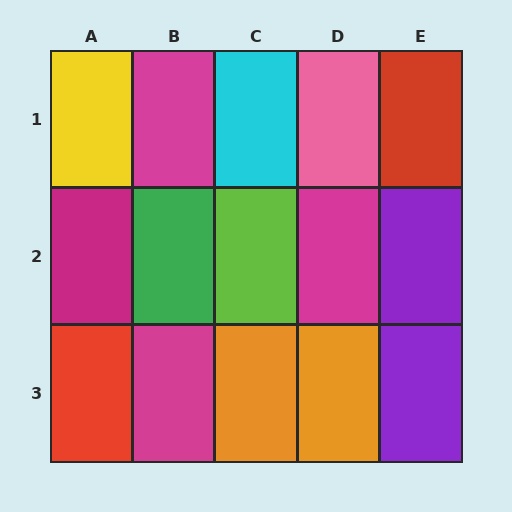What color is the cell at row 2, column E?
Purple.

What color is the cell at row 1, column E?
Red.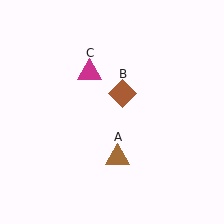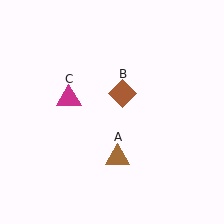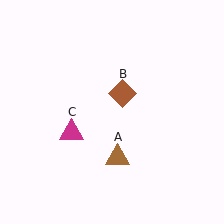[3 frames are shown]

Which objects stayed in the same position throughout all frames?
Brown triangle (object A) and brown diamond (object B) remained stationary.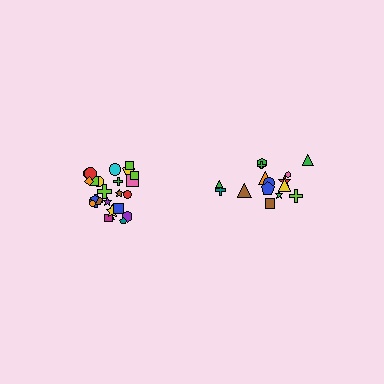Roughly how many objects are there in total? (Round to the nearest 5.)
Roughly 40 objects in total.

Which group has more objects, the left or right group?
The left group.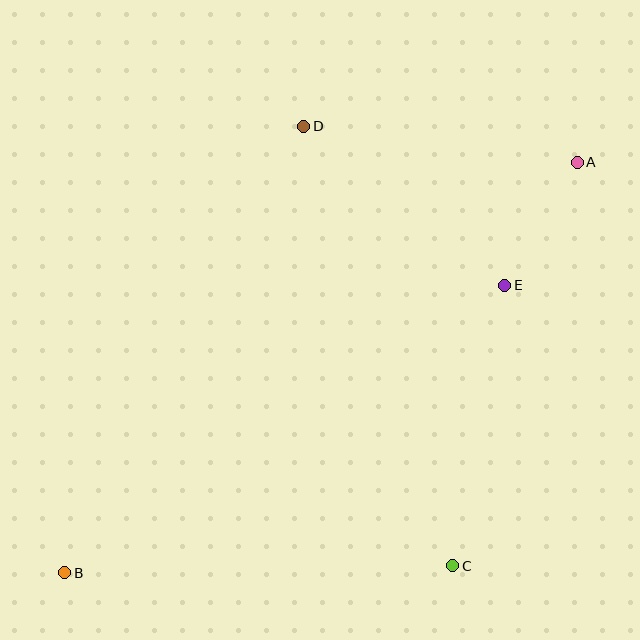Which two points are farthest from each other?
Points A and B are farthest from each other.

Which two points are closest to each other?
Points A and E are closest to each other.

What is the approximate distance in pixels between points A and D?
The distance between A and D is approximately 276 pixels.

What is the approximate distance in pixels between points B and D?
The distance between B and D is approximately 507 pixels.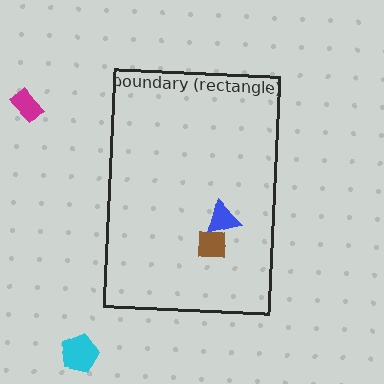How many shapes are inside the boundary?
2 inside, 2 outside.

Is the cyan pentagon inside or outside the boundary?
Outside.